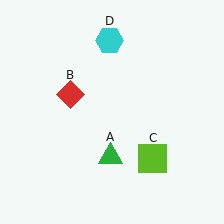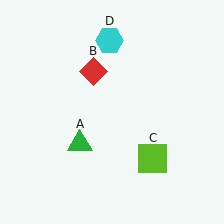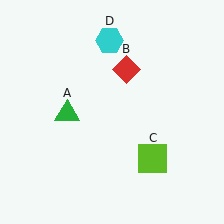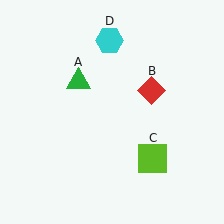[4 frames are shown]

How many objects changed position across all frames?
2 objects changed position: green triangle (object A), red diamond (object B).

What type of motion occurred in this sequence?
The green triangle (object A), red diamond (object B) rotated clockwise around the center of the scene.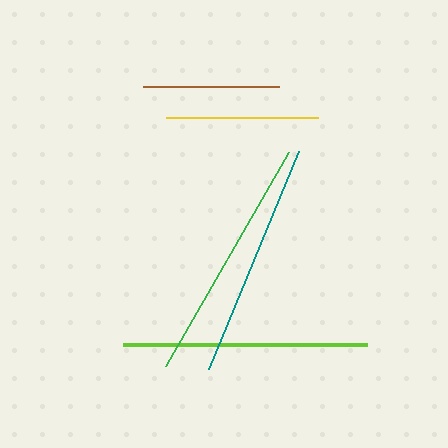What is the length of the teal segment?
The teal segment is approximately 236 pixels long.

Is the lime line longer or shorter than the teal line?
The lime line is longer than the teal line.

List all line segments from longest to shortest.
From longest to shortest: green, lime, teal, yellow, brown.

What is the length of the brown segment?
The brown segment is approximately 137 pixels long.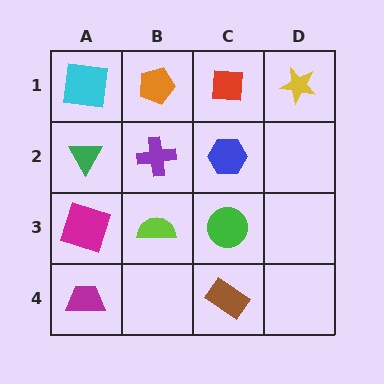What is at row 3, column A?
A magenta square.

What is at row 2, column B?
A purple cross.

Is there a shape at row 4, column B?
No, that cell is empty.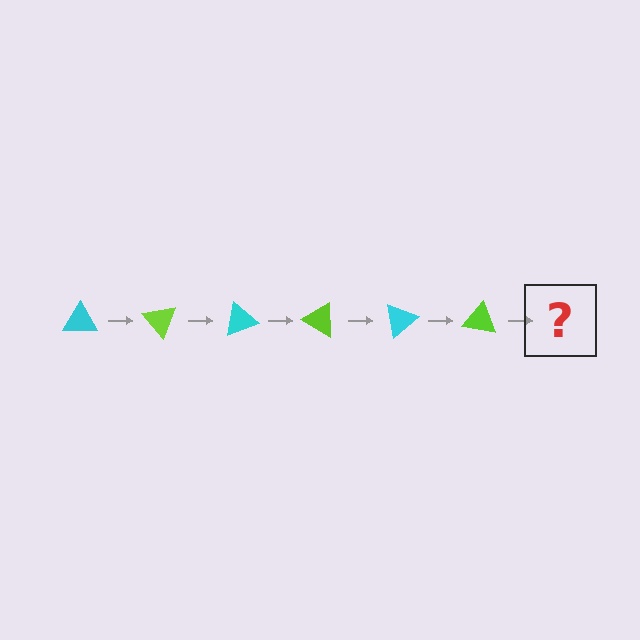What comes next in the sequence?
The next element should be a cyan triangle, rotated 300 degrees from the start.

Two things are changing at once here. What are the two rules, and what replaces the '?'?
The two rules are that it rotates 50 degrees each step and the color cycles through cyan and lime. The '?' should be a cyan triangle, rotated 300 degrees from the start.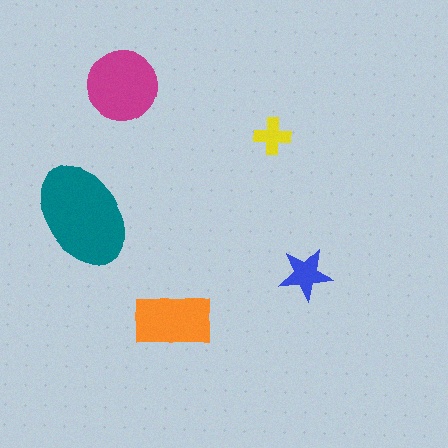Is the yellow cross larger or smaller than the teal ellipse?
Smaller.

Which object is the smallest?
The yellow cross.